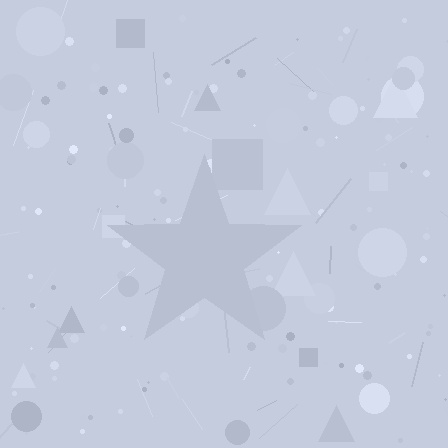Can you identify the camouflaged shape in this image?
The camouflaged shape is a star.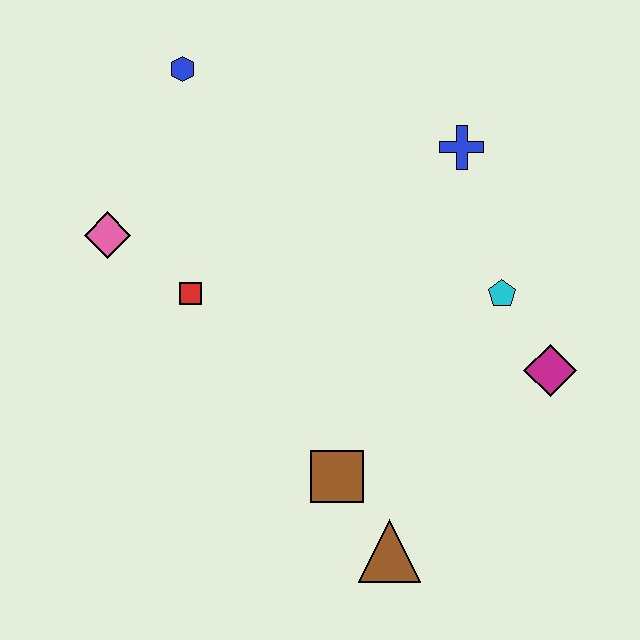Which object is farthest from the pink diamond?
The magenta diamond is farthest from the pink diamond.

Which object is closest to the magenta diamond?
The cyan pentagon is closest to the magenta diamond.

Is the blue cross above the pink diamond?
Yes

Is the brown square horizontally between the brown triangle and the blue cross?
No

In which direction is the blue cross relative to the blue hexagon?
The blue cross is to the right of the blue hexagon.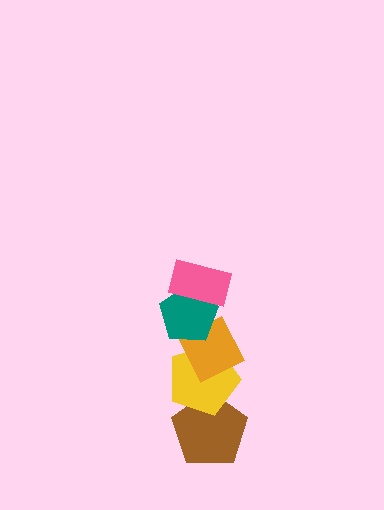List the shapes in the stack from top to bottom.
From top to bottom: the pink rectangle, the teal pentagon, the orange diamond, the yellow pentagon, the brown pentagon.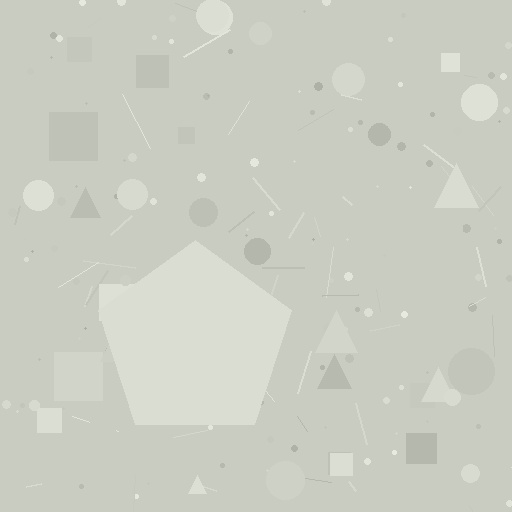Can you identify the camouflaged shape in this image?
The camouflaged shape is a pentagon.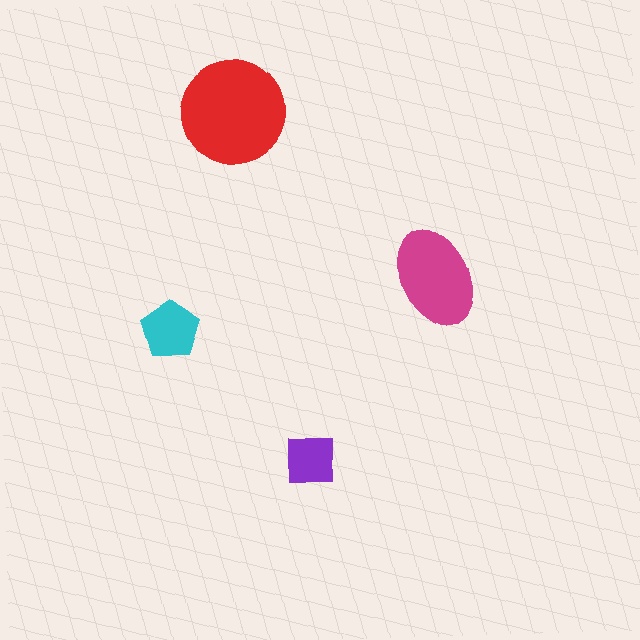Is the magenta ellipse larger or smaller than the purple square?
Larger.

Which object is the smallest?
The purple square.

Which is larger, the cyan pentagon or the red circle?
The red circle.